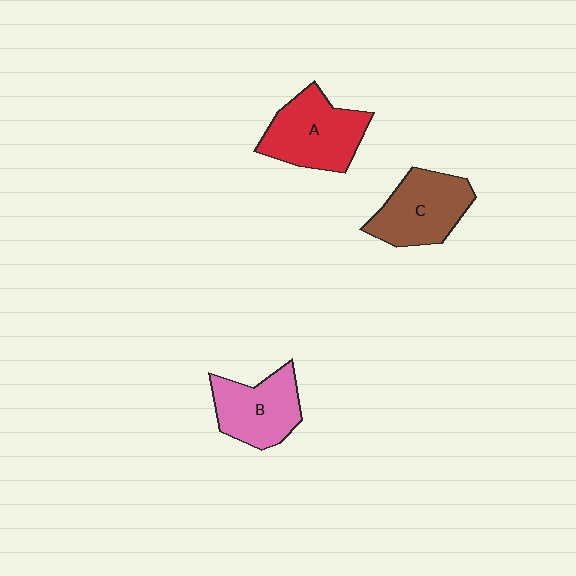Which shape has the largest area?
Shape A (red).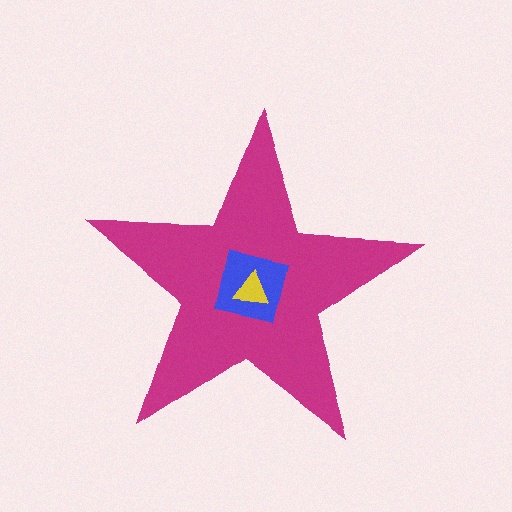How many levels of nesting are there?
3.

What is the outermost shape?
The magenta star.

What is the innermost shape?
The yellow triangle.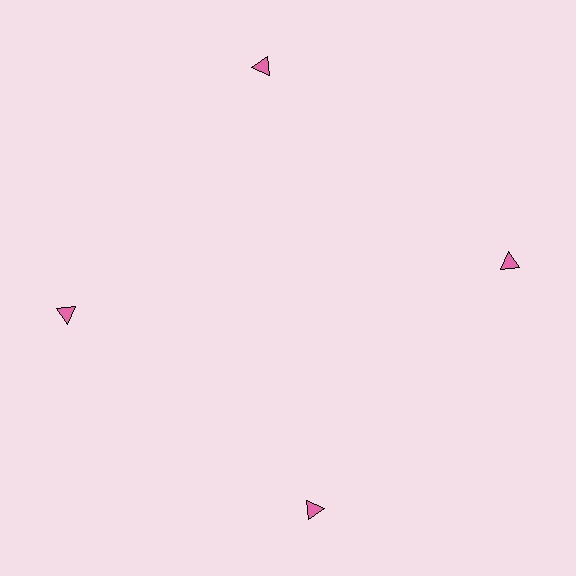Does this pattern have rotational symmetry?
Yes, this pattern has 4-fold rotational symmetry. It looks the same after rotating 90 degrees around the center.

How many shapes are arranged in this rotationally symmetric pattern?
There are 4 shapes, arranged in 4 groups of 1.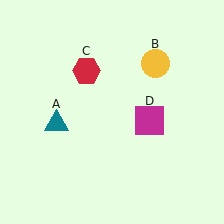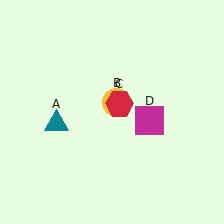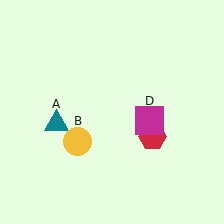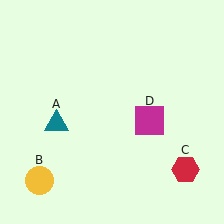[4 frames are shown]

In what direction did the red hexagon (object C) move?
The red hexagon (object C) moved down and to the right.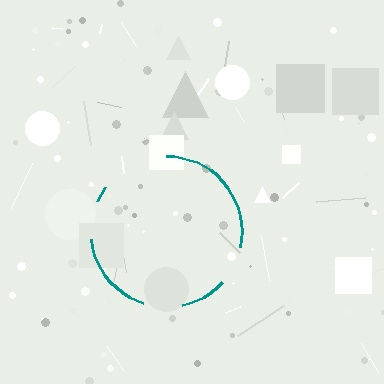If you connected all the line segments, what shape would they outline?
They would outline a circle.